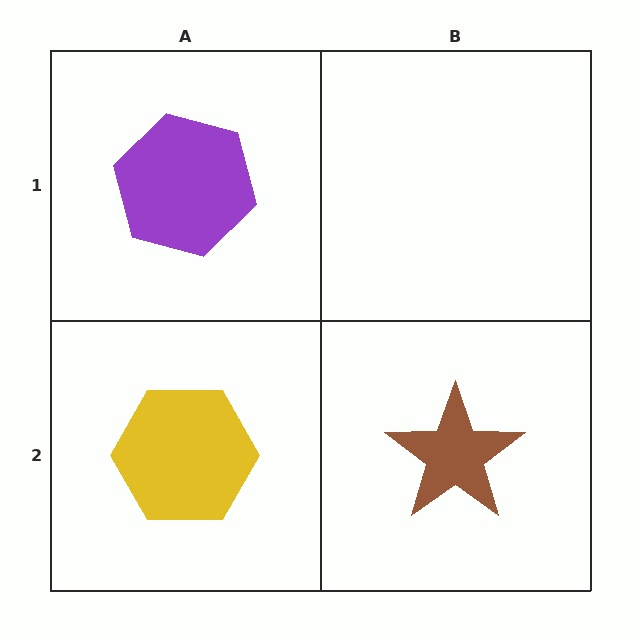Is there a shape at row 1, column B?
No, that cell is empty.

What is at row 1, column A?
A purple hexagon.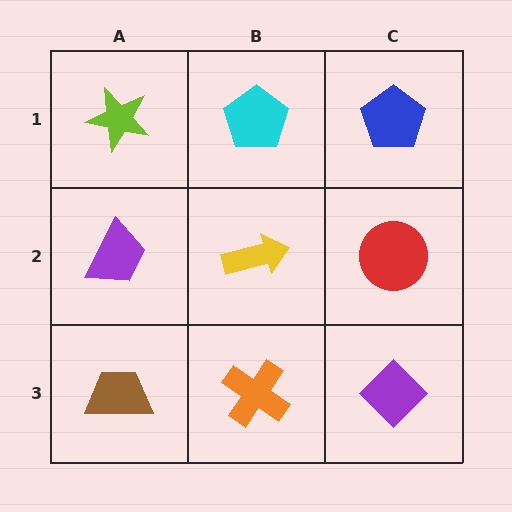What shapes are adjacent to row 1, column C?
A red circle (row 2, column C), a cyan pentagon (row 1, column B).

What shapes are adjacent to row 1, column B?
A yellow arrow (row 2, column B), a lime star (row 1, column A), a blue pentagon (row 1, column C).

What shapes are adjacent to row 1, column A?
A purple trapezoid (row 2, column A), a cyan pentagon (row 1, column B).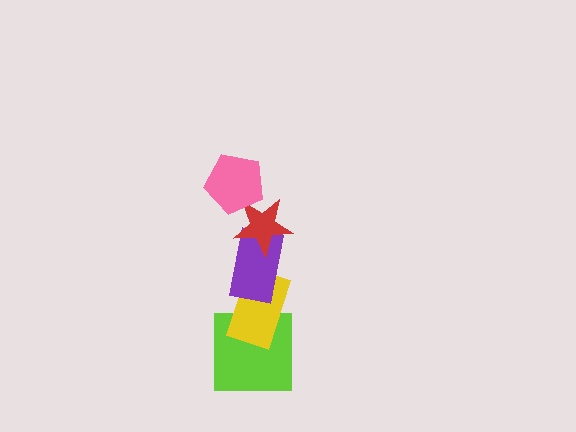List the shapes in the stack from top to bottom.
From top to bottom: the pink pentagon, the red star, the purple rectangle, the yellow rectangle, the lime square.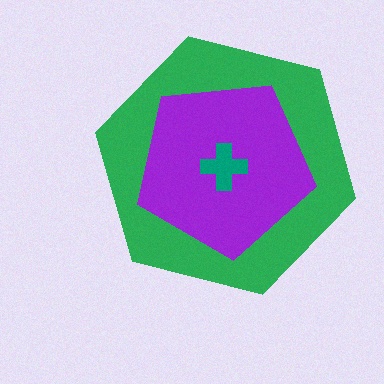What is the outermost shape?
The green hexagon.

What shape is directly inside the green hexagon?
The purple pentagon.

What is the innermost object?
The teal cross.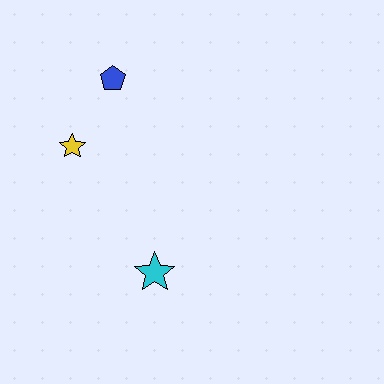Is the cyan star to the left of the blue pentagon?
No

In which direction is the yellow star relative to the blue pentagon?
The yellow star is below the blue pentagon.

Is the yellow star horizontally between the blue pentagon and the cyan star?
No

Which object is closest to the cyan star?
The yellow star is closest to the cyan star.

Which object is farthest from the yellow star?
The cyan star is farthest from the yellow star.